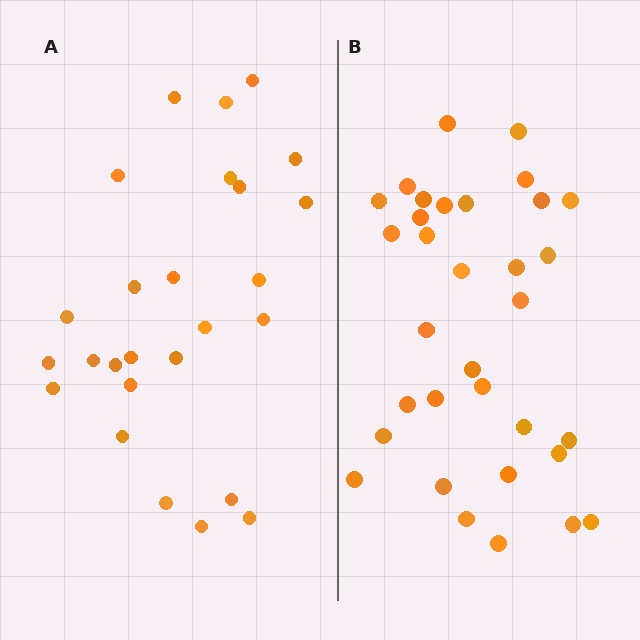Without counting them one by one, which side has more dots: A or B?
Region B (the right region) has more dots.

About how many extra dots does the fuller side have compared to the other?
Region B has roughly 8 or so more dots than region A.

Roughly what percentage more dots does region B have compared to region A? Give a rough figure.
About 25% more.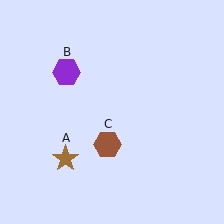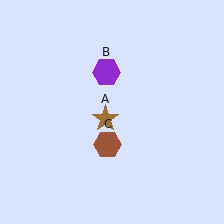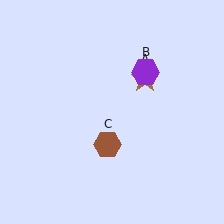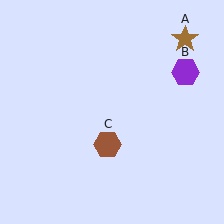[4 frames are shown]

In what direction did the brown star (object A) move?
The brown star (object A) moved up and to the right.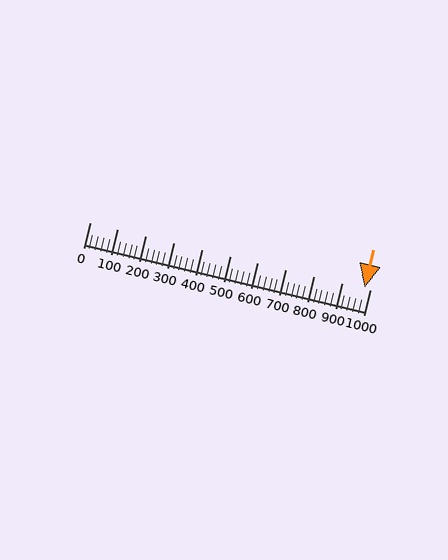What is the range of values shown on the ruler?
The ruler shows values from 0 to 1000.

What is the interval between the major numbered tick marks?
The major tick marks are spaced 100 units apart.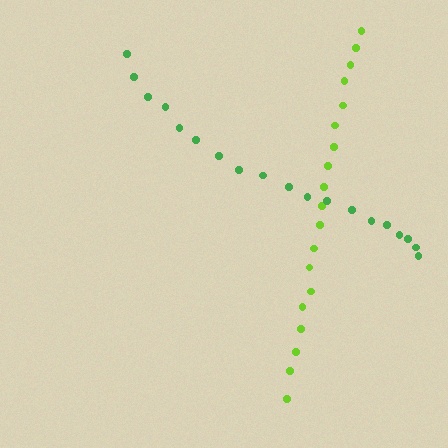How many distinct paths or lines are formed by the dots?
There are 2 distinct paths.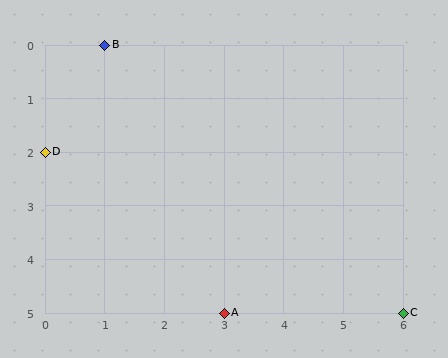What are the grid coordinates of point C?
Point C is at grid coordinates (6, 5).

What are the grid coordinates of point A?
Point A is at grid coordinates (3, 5).